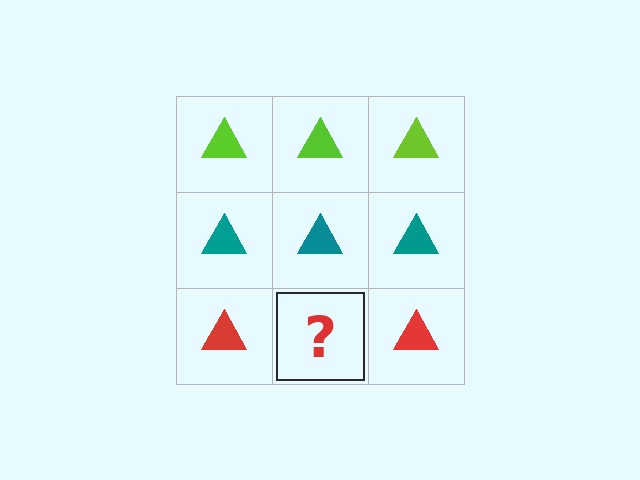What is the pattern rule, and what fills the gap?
The rule is that each row has a consistent color. The gap should be filled with a red triangle.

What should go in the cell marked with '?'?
The missing cell should contain a red triangle.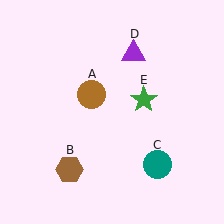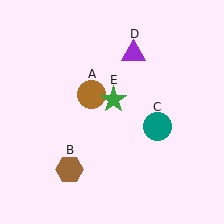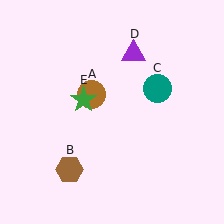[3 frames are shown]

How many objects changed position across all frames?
2 objects changed position: teal circle (object C), green star (object E).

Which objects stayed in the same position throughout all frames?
Brown circle (object A) and brown hexagon (object B) and purple triangle (object D) remained stationary.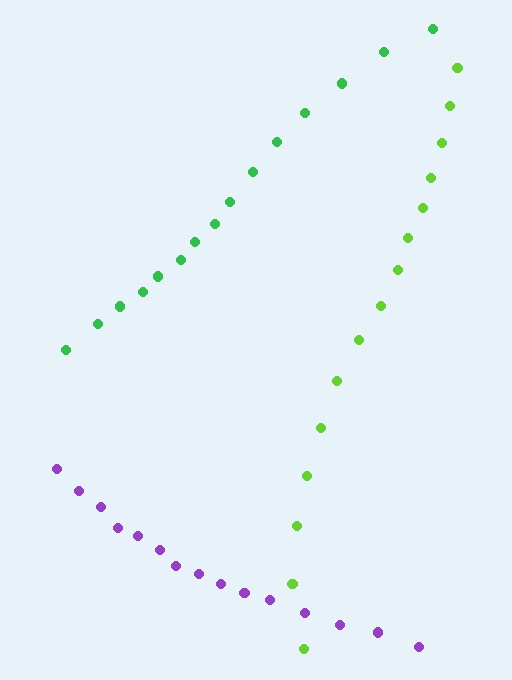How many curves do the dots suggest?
There are 3 distinct paths.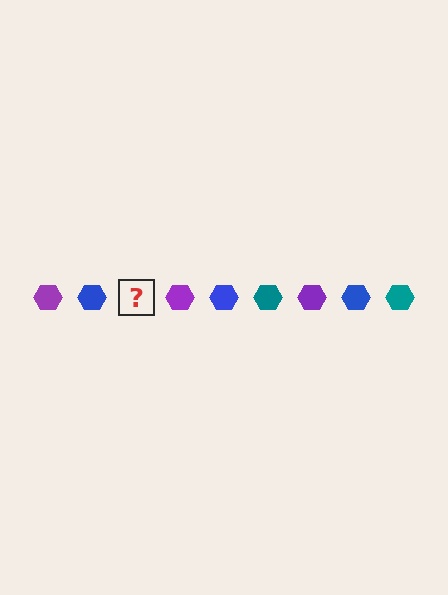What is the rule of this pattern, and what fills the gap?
The rule is that the pattern cycles through purple, blue, teal hexagons. The gap should be filled with a teal hexagon.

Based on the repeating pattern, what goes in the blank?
The blank should be a teal hexagon.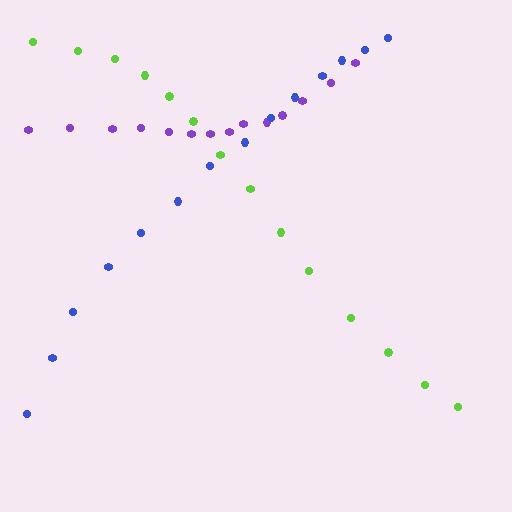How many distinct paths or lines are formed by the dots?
There are 3 distinct paths.